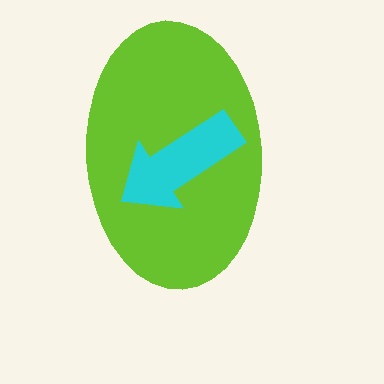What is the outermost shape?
The lime ellipse.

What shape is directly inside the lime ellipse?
The cyan arrow.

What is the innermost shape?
The cyan arrow.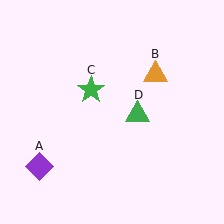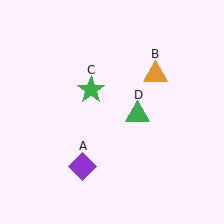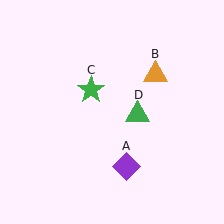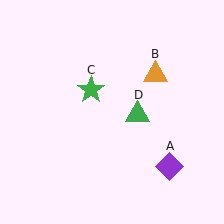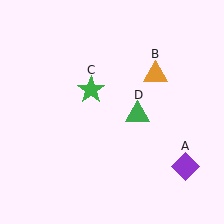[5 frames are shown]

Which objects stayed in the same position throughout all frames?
Orange triangle (object B) and green star (object C) and green triangle (object D) remained stationary.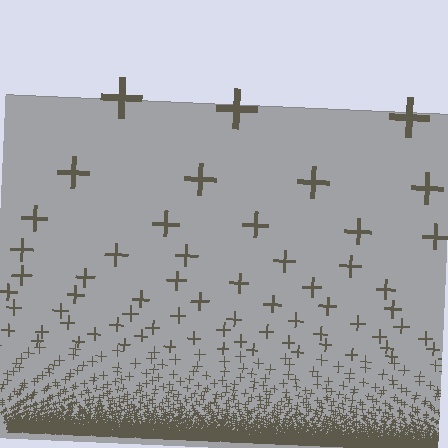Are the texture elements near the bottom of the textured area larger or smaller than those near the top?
Smaller. The gradient is inverted — elements near the bottom are smaller and denser.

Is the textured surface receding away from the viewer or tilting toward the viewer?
The surface appears to tilt toward the viewer. Texture elements get larger and sparser toward the top.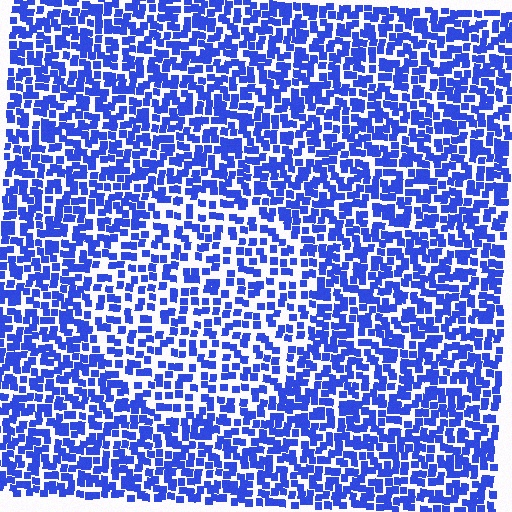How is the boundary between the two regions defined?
The boundary is defined by a change in element density (approximately 1.6x ratio). All elements are the same color, size, and shape.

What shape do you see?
I see a circle.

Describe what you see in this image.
The image contains small blue elements arranged at two different densities. A circle-shaped region is visible where the elements are less densely packed than the surrounding area.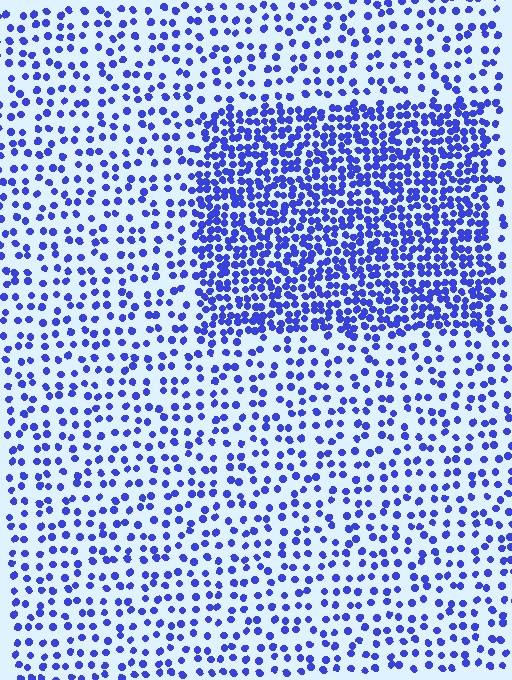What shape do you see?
I see a rectangle.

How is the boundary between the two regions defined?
The boundary is defined by a change in element density (approximately 2.3x ratio). All elements are the same color, size, and shape.